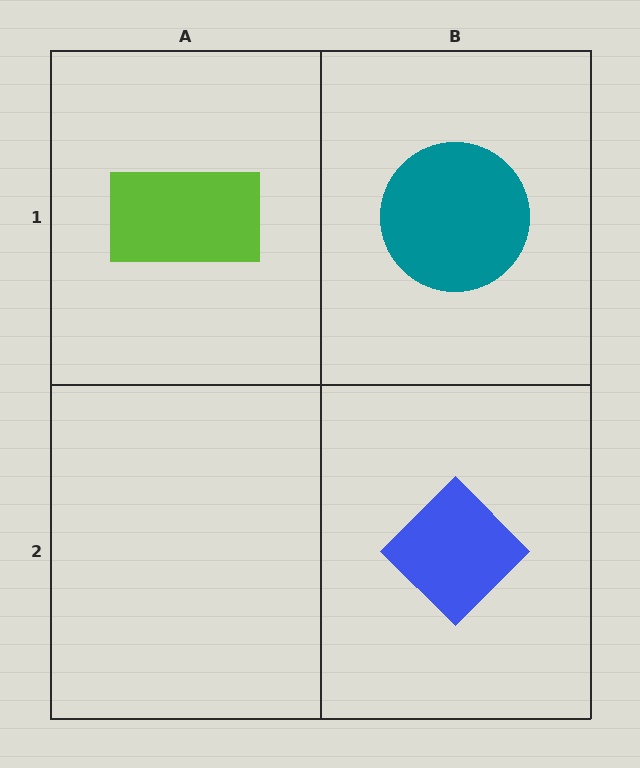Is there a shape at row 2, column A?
No, that cell is empty.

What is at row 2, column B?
A blue diamond.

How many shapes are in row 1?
2 shapes.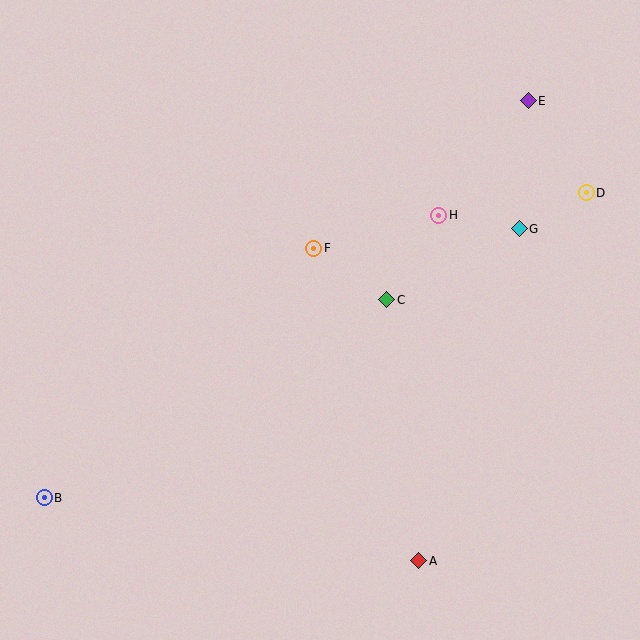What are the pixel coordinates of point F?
Point F is at (314, 248).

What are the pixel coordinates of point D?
Point D is at (586, 193).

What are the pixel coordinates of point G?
Point G is at (519, 229).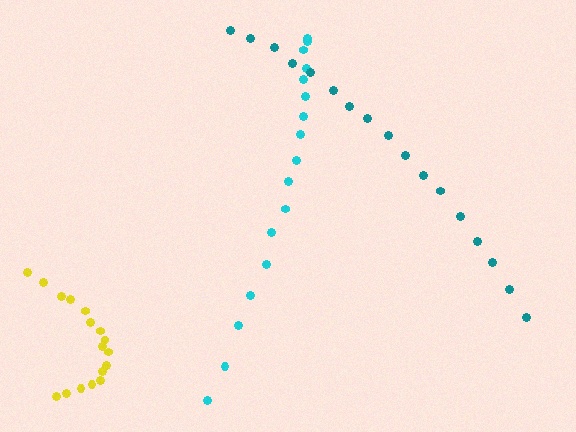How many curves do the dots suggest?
There are 3 distinct paths.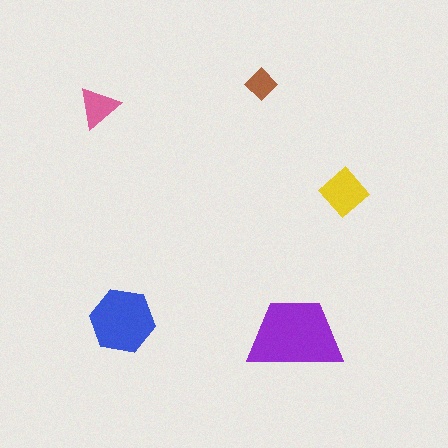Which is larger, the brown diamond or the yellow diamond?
The yellow diamond.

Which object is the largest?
The purple trapezoid.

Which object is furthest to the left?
The pink triangle is leftmost.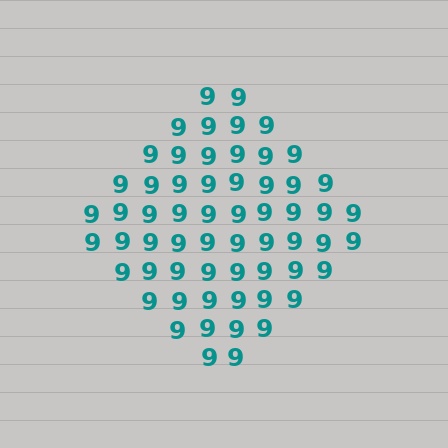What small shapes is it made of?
It is made of small digit 9's.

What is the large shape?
The large shape is a diamond.